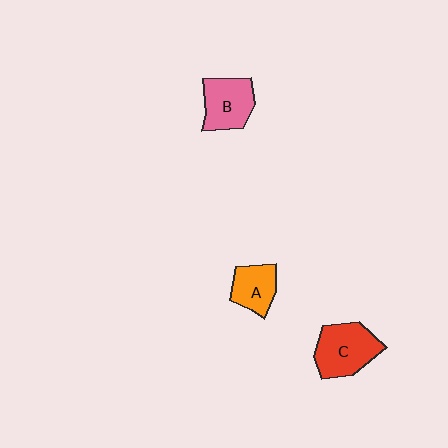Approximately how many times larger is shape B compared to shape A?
Approximately 1.3 times.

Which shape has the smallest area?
Shape A (orange).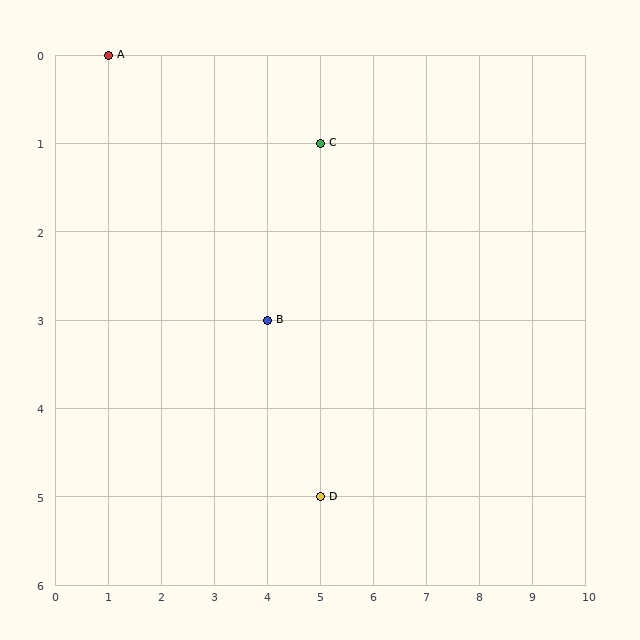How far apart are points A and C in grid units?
Points A and C are 4 columns and 1 row apart (about 4.1 grid units diagonally).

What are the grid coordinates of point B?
Point B is at grid coordinates (4, 3).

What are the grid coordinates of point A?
Point A is at grid coordinates (1, 0).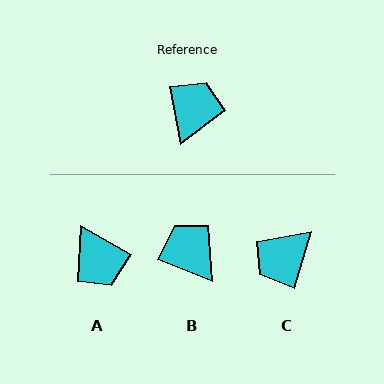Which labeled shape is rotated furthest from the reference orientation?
C, about 153 degrees away.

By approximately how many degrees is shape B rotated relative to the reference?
Approximately 58 degrees counter-clockwise.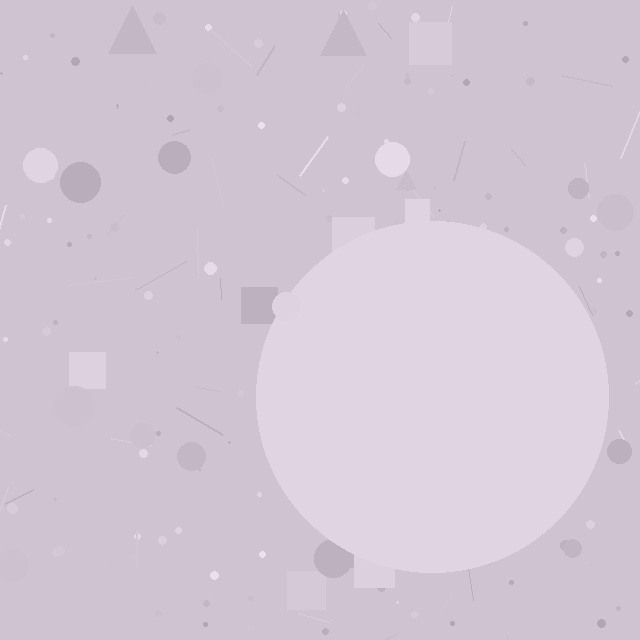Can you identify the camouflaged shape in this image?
The camouflaged shape is a circle.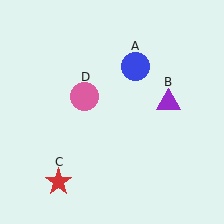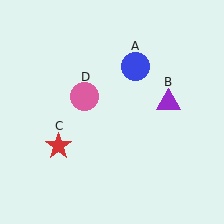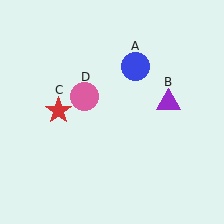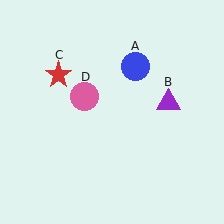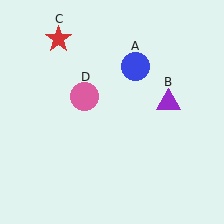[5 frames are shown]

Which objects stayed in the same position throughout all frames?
Blue circle (object A) and purple triangle (object B) and pink circle (object D) remained stationary.